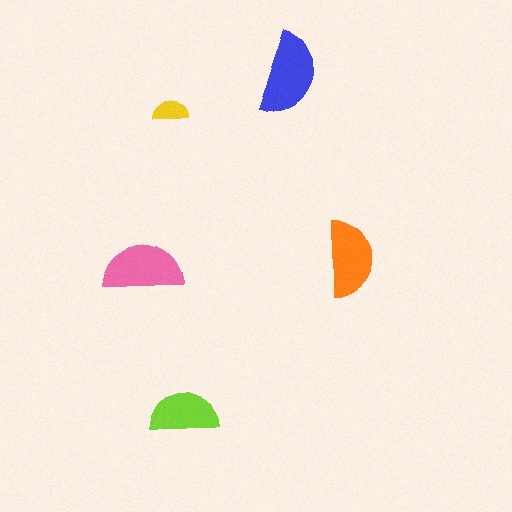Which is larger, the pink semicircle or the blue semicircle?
The blue one.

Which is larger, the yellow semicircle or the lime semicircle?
The lime one.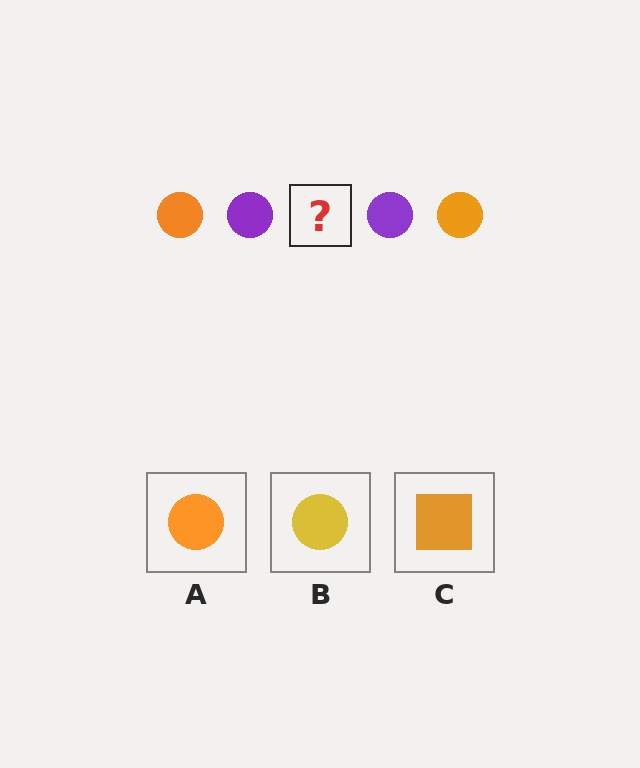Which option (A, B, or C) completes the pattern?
A.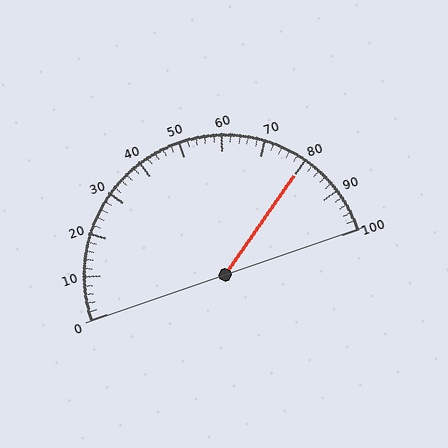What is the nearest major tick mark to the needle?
The nearest major tick mark is 80.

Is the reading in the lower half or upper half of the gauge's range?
The reading is in the upper half of the range (0 to 100).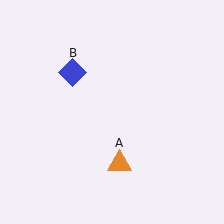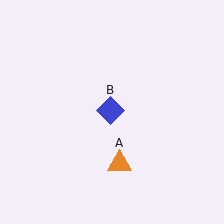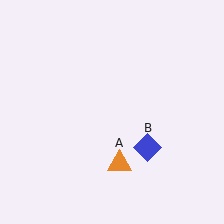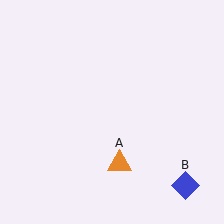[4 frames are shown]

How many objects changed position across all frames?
1 object changed position: blue diamond (object B).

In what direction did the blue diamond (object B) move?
The blue diamond (object B) moved down and to the right.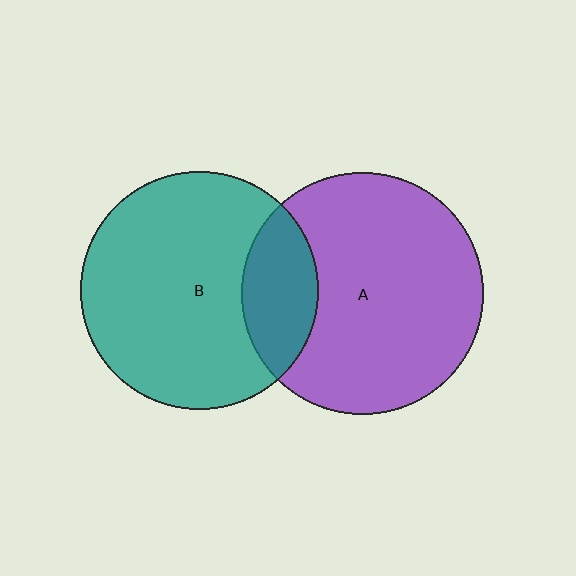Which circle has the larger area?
Circle A (purple).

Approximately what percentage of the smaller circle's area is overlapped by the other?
Approximately 20%.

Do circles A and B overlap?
Yes.